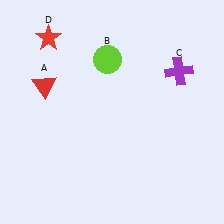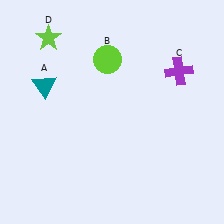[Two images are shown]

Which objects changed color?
A changed from red to teal. D changed from red to lime.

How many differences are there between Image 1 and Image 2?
There are 2 differences between the two images.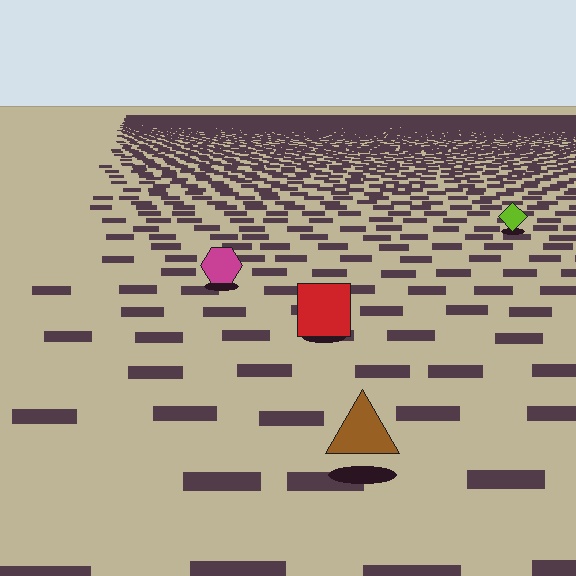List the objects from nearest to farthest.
From nearest to farthest: the brown triangle, the red square, the magenta hexagon, the lime diamond.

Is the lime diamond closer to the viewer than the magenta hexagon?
No. The magenta hexagon is closer — you can tell from the texture gradient: the ground texture is coarser near it.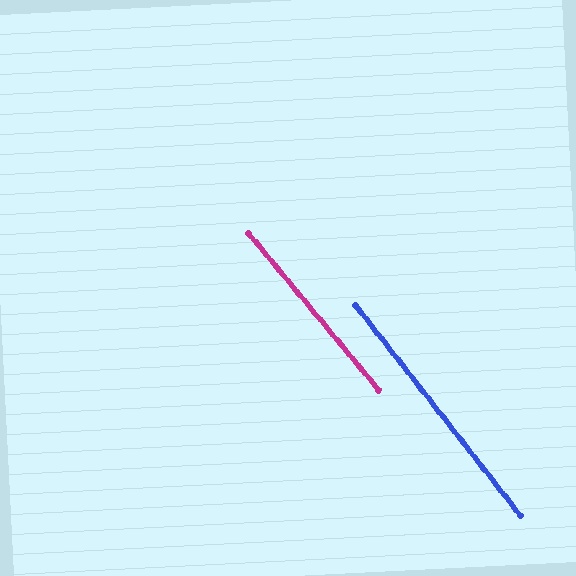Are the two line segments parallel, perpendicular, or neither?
Parallel — their directions differ by only 1.6°.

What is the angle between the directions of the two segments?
Approximately 2 degrees.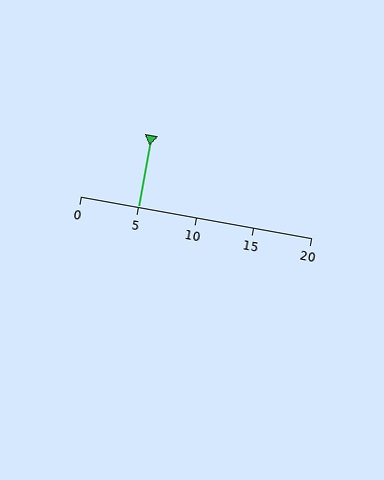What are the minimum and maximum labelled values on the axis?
The axis runs from 0 to 20.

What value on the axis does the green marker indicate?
The marker indicates approximately 5.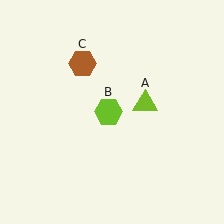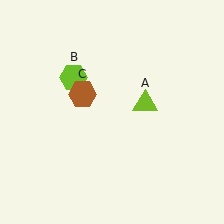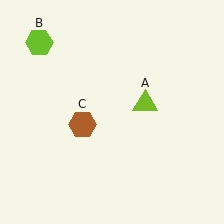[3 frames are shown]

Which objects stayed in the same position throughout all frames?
Lime triangle (object A) remained stationary.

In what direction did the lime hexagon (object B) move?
The lime hexagon (object B) moved up and to the left.